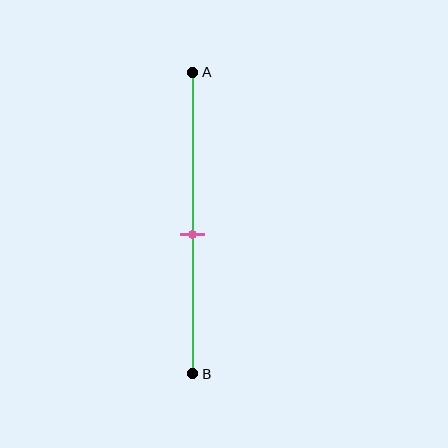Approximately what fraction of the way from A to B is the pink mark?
The pink mark is approximately 55% of the way from A to B.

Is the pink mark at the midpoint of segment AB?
No, the mark is at about 55% from A, not at the 50% midpoint.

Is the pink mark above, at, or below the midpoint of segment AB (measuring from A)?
The pink mark is below the midpoint of segment AB.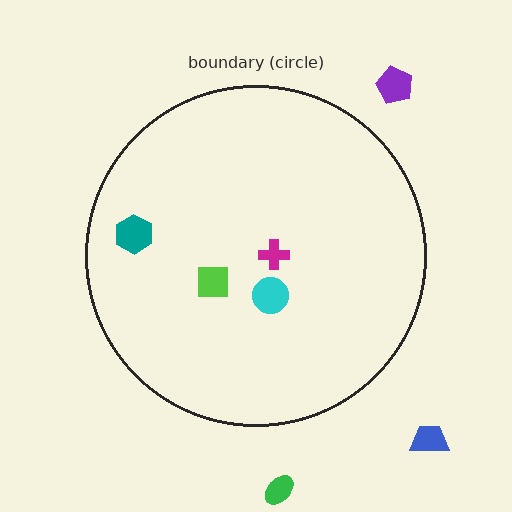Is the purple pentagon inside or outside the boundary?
Outside.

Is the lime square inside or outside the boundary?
Inside.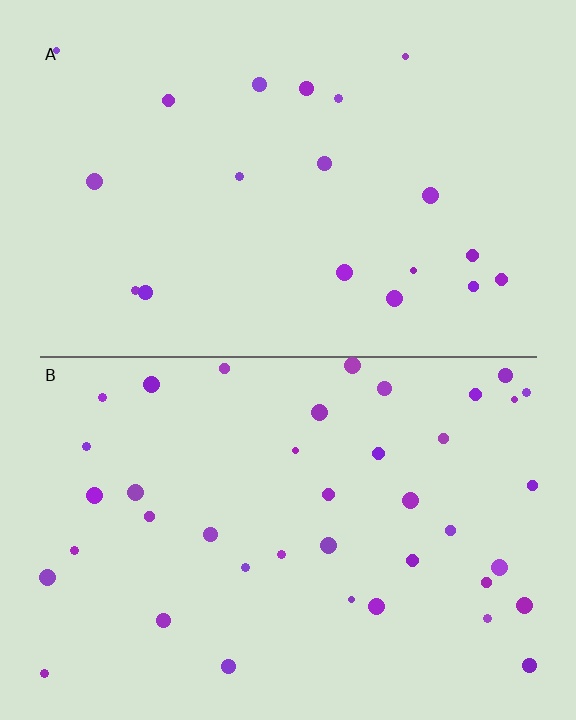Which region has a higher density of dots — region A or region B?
B (the bottom).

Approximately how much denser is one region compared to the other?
Approximately 2.1× — region B over region A.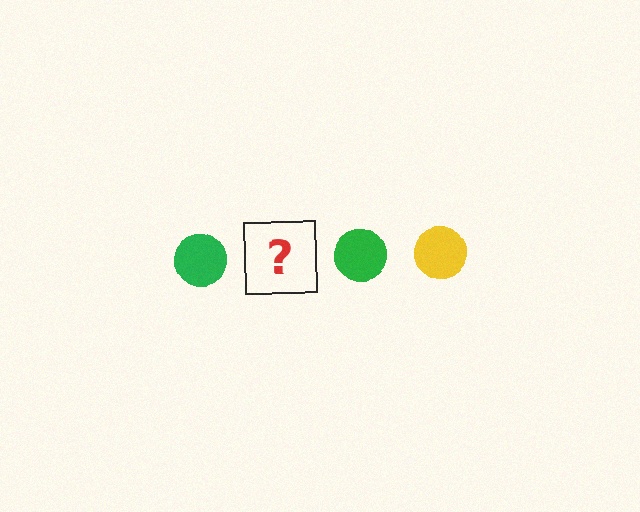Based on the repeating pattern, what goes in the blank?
The blank should be a yellow circle.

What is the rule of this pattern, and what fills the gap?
The rule is that the pattern cycles through green, yellow circles. The gap should be filled with a yellow circle.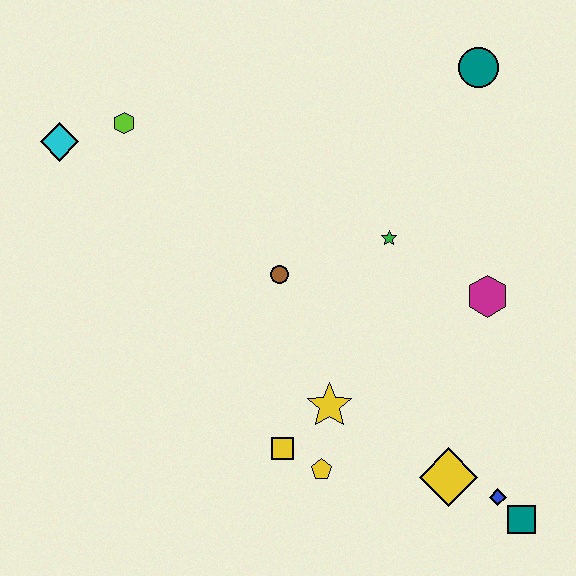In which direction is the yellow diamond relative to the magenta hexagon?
The yellow diamond is below the magenta hexagon.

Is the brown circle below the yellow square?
No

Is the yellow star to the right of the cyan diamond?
Yes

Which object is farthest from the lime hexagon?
The teal square is farthest from the lime hexagon.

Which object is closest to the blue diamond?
The teal square is closest to the blue diamond.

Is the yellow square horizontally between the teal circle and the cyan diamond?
Yes